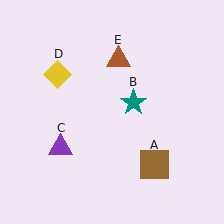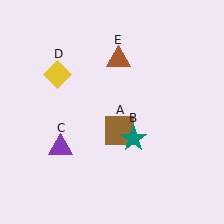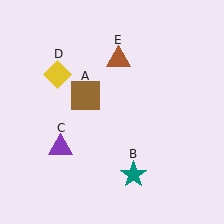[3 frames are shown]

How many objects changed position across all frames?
2 objects changed position: brown square (object A), teal star (object B).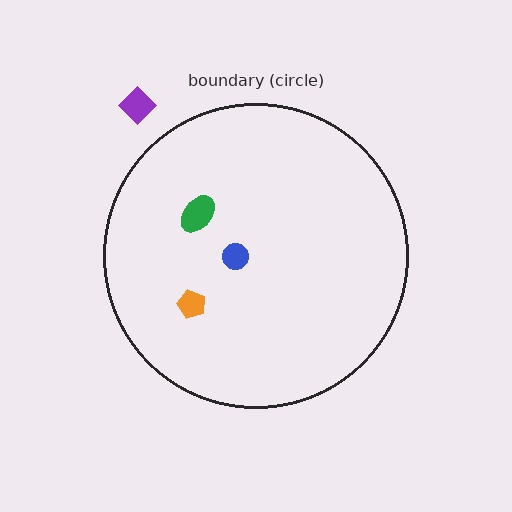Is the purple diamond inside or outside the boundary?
Outside.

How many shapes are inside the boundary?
3 inside, 1 outside.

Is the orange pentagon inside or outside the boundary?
Inside.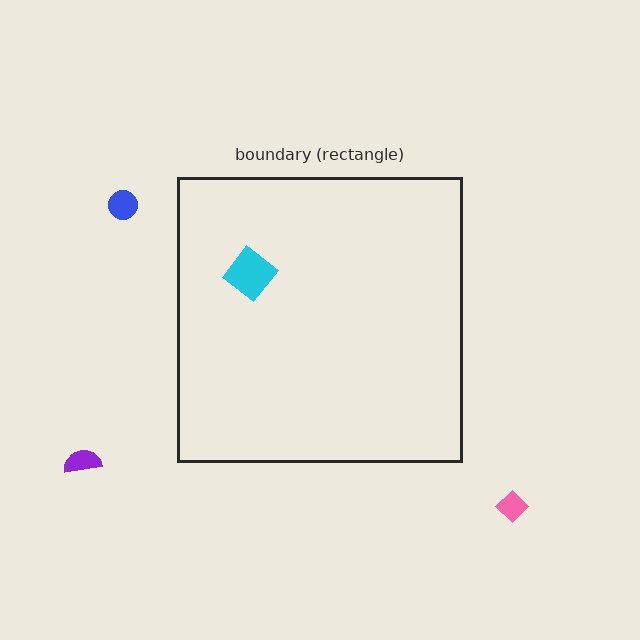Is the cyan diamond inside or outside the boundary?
Inside.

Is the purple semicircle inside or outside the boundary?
Outside.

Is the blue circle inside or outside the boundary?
Outside.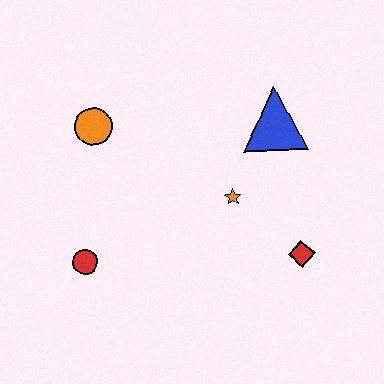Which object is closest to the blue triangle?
The orange star is closest to the blue triangle.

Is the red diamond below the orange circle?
Yes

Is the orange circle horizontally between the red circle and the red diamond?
Yes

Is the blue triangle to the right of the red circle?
Yes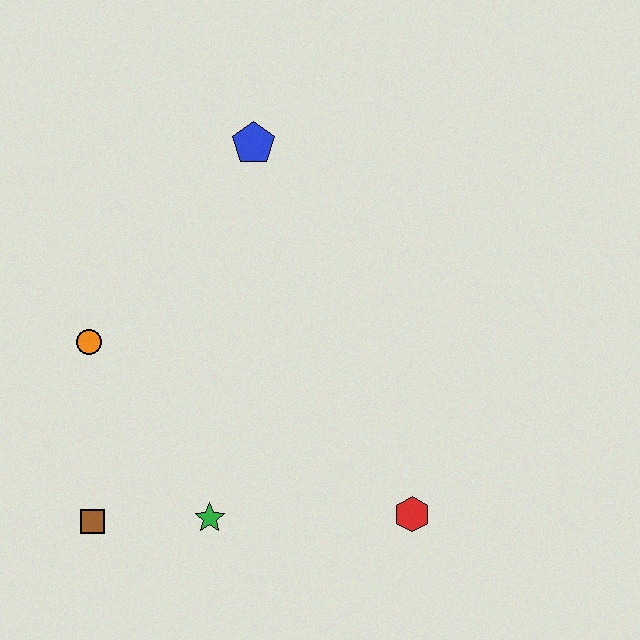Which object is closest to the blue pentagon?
The orange circle is closest to the blue pentagon.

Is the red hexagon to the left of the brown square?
No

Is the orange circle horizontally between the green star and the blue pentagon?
No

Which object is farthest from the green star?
The blue pentagon is farthest from the green star.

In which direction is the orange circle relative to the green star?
The orange circle is above the green star.